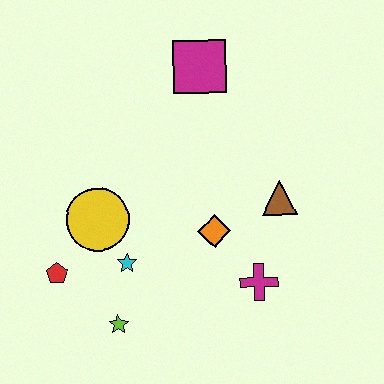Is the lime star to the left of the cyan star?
Yes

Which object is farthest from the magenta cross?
The magenta square is farthest from the magenta cross.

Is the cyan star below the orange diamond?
Yes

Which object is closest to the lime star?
The cyan star is closest to the lime star.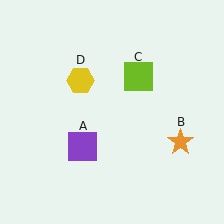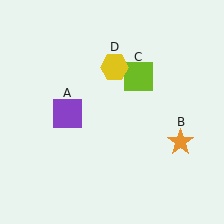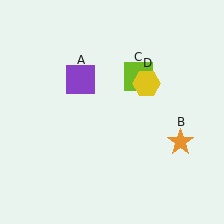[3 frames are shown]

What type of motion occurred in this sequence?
The purple square (object A), yellow hexagon (object D) rotated clockwise around the center of the scene.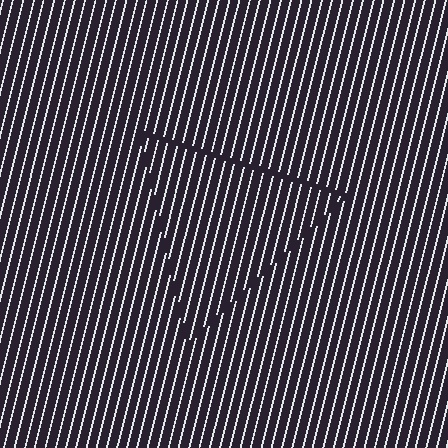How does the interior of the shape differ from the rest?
The interior of the shape contains the same grating, shifted by half a period — the contour is defined by the phase discontinuity where line-ends from the inner and outer gratings abut.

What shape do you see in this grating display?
An illusory triangle. The interior of the shape contains the same grating, shifted by half a period — the contour is defined by the phase discontinuity where line-ends from the inner and outer gratings abut.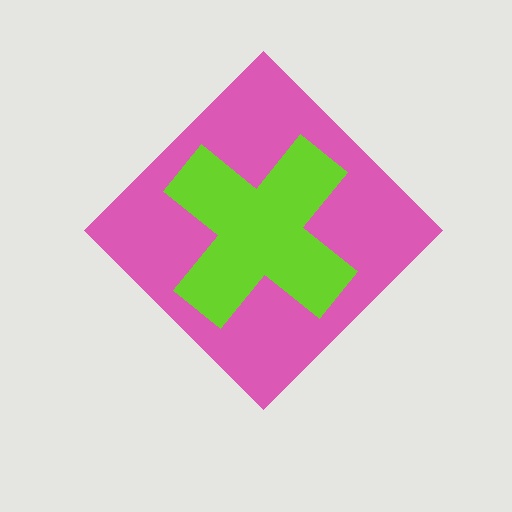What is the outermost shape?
The pink diamond.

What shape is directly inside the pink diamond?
The lime cross.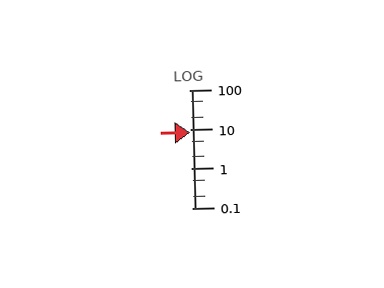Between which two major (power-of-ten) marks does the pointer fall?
The pointer is between 1 and 10.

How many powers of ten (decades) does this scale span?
The scale spans 3 decades, from 0.1 to 100.